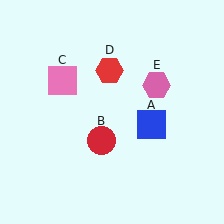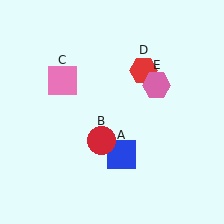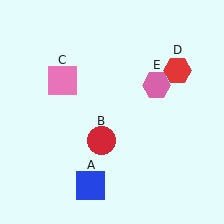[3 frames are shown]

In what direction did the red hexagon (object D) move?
The red hexagon (object D) moved right.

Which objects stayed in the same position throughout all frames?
Red circle (object B) and pink square (object C) and pink hexagon (object E) remained stationary.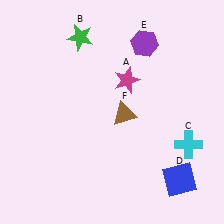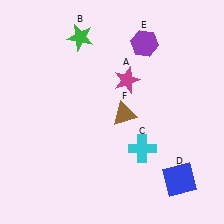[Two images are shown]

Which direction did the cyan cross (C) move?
The cyan cross (C) moved left.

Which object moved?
The cyan cross (C) moved left.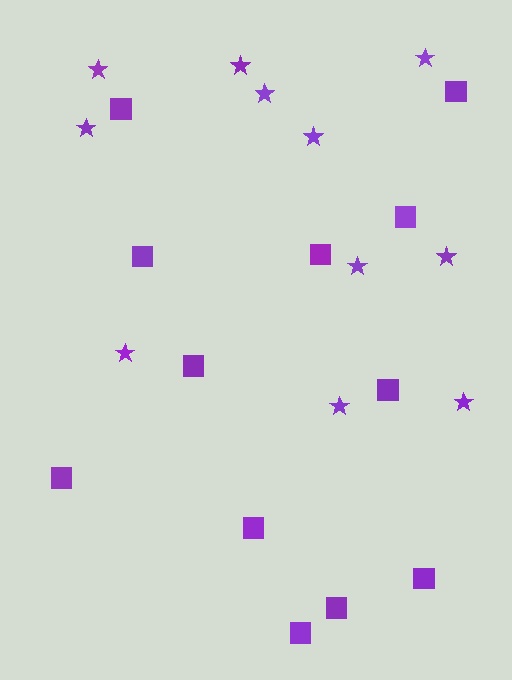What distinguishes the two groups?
There are 2 groups: one group of squares (12) and one group of stars (11).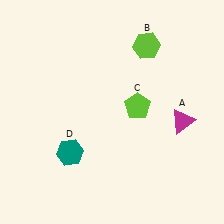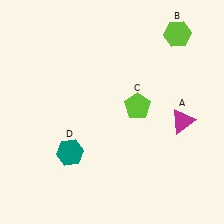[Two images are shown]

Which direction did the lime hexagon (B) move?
The lime hexagon (B) moved right.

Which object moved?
The lime hexagon (B) moved right.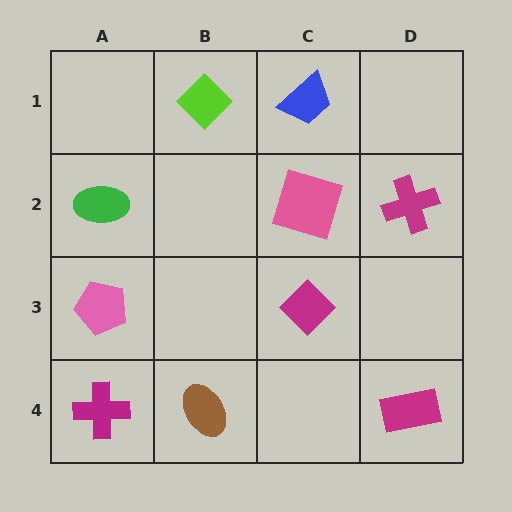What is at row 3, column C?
A magenta diamond.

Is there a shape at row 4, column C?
No, that cell is empty.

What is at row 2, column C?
A pink square.